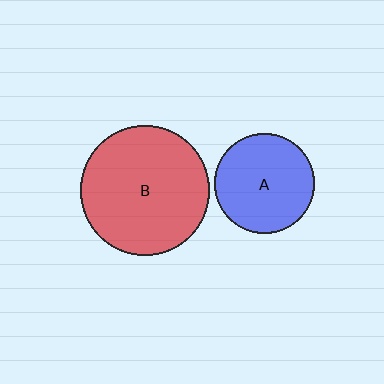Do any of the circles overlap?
No, none of the circles overlap.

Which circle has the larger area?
Circle B (red).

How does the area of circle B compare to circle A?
Approximately 1.7 times.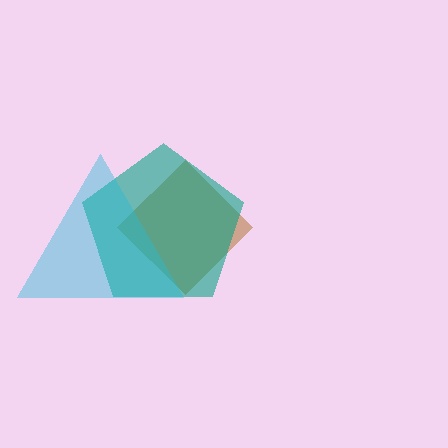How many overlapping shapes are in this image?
There are 3 overlapping shapes in the image.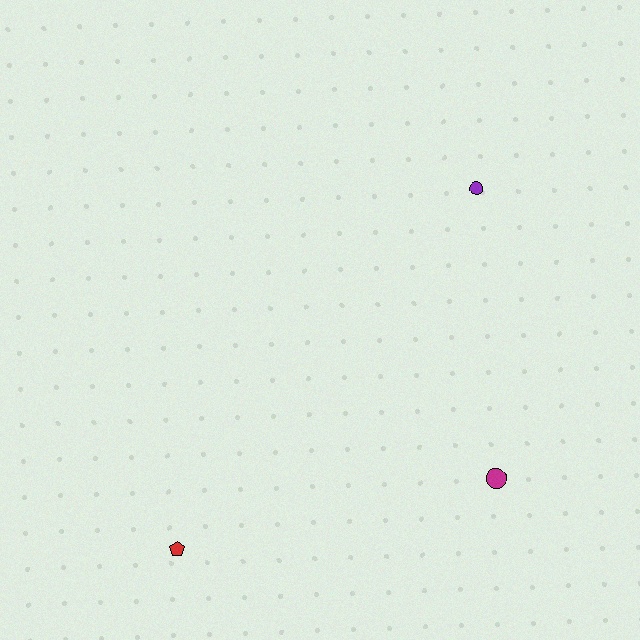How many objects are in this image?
There are 3 objects.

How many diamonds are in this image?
There are no diamonds.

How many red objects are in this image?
There is 1 red object.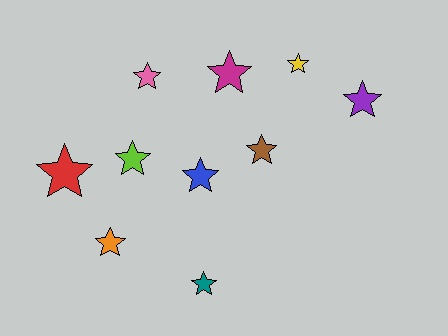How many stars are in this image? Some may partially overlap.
There are 10 stars.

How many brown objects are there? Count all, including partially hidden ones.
There is 1 brown object.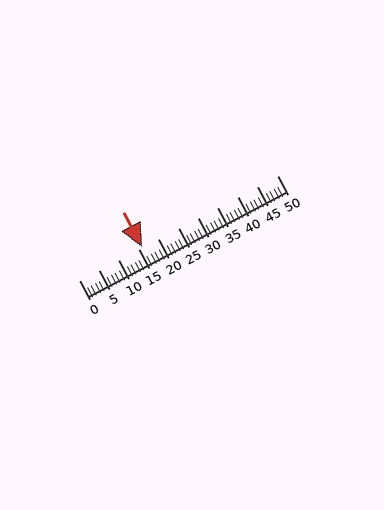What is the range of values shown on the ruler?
The ruler shows values from 0 to 50.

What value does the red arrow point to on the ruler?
The red arrow points to approximately 16.